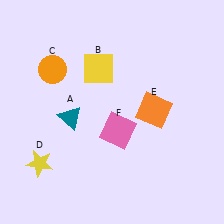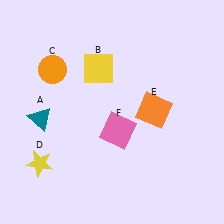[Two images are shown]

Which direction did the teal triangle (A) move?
The teal triangle (A) moved left.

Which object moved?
The teal triangle (A) moved left.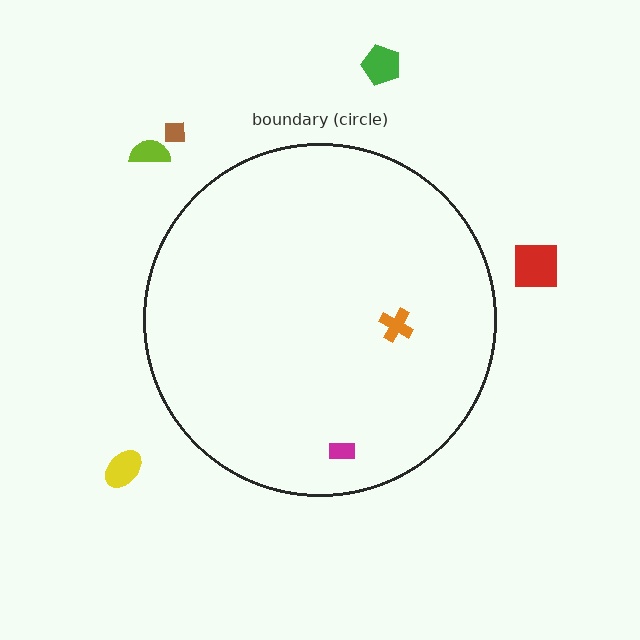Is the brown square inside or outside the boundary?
Outside.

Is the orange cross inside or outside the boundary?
Inside.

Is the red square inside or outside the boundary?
Outside.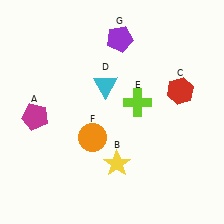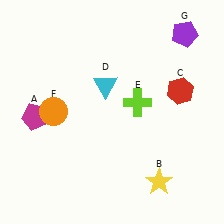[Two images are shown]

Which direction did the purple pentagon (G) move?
The purple pentagon (G) moved right.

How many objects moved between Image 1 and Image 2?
3 objects moved between the two images.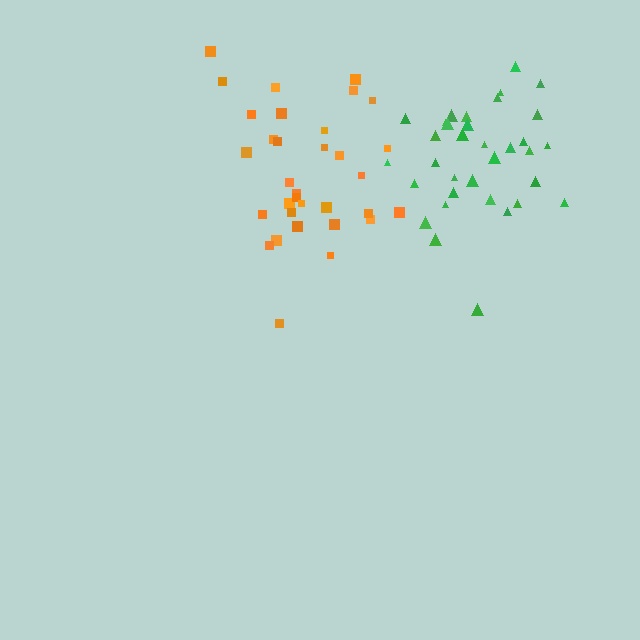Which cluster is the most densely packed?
Green.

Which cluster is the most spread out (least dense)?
Orange.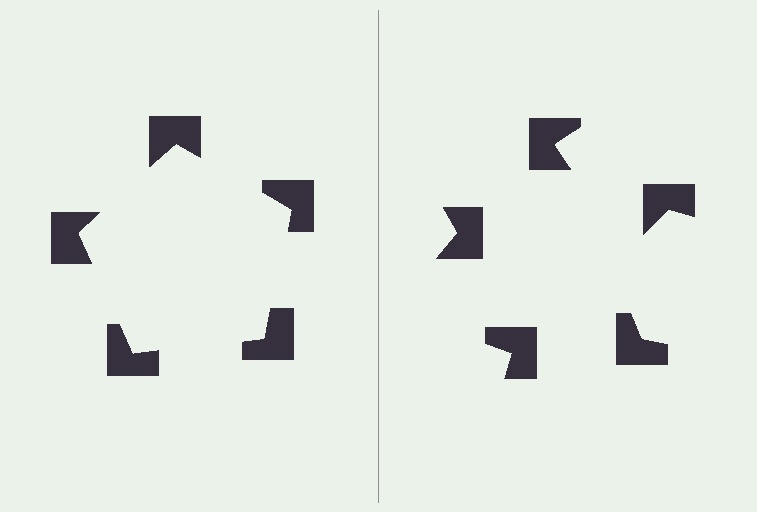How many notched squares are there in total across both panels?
10 — 5 on each side.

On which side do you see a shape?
An illusory pentagon appears on the left side. On the right side the wedge cuts are rotated, so no coherent shape forms.